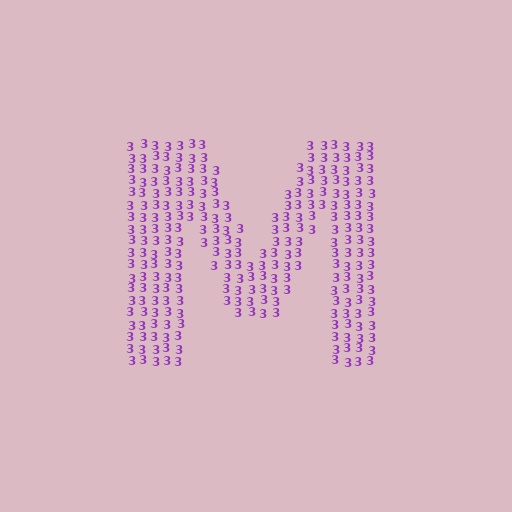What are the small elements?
The small elements are digit 3's.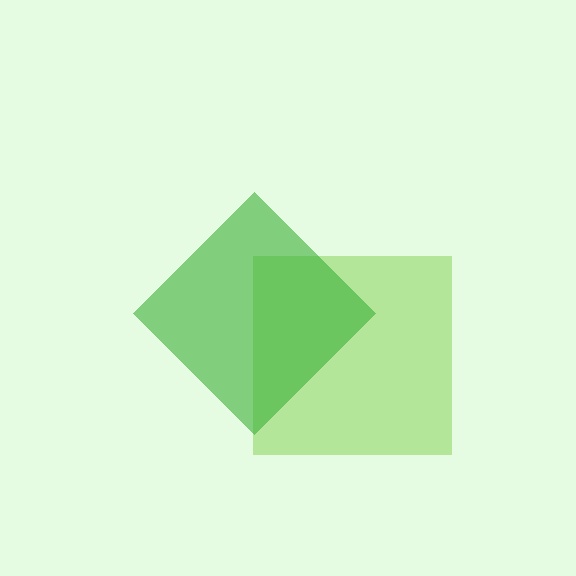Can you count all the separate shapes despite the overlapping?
Yes, there are 2 separate shapes.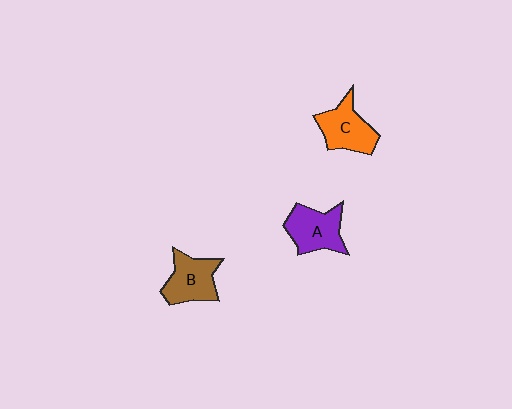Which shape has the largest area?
Shape A (purple).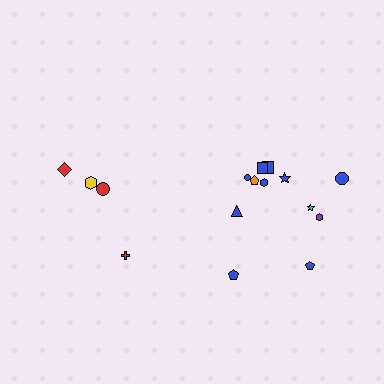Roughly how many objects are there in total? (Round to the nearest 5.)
Roughly 15 objects in total.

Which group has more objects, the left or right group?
The right group.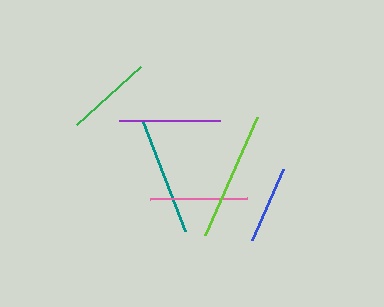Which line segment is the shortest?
The blue line is the shortest at approximately 77 pixels.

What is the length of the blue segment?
The blue segment is approximately 77 pixels long.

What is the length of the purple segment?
The purple segment is approximately 101 pixels long.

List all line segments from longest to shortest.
From longest to shortest: lime, teal, purple, pink, green, blue.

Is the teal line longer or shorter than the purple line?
The teal line is longer than the purple line.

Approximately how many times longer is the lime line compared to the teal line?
The lime line is approximately 1.1 times the length of the teal line.